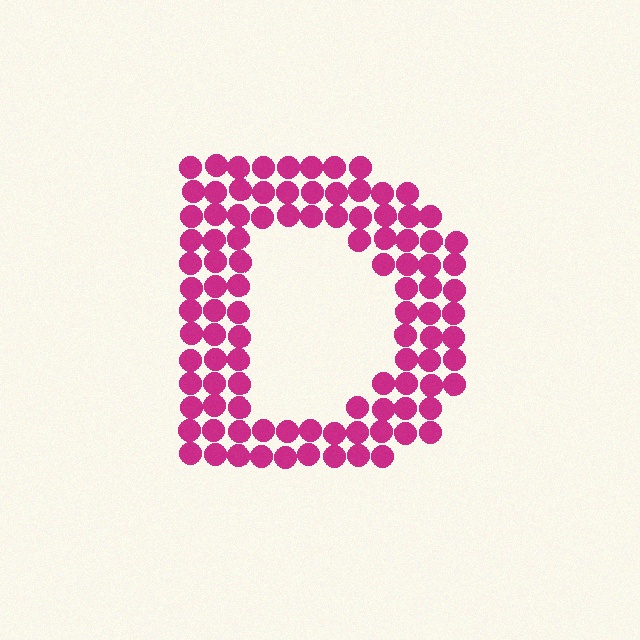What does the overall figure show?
The overall figure shows the letter D.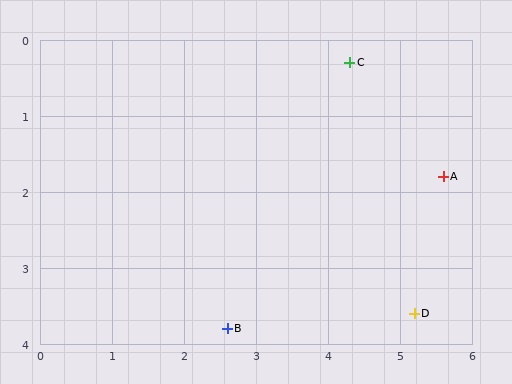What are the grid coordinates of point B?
Point B is at approximately (2.6, 3.8).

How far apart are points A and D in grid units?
Points A and D are about 1.8 grid units apart.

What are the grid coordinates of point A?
Point A is at approximately (5.6, 1.8).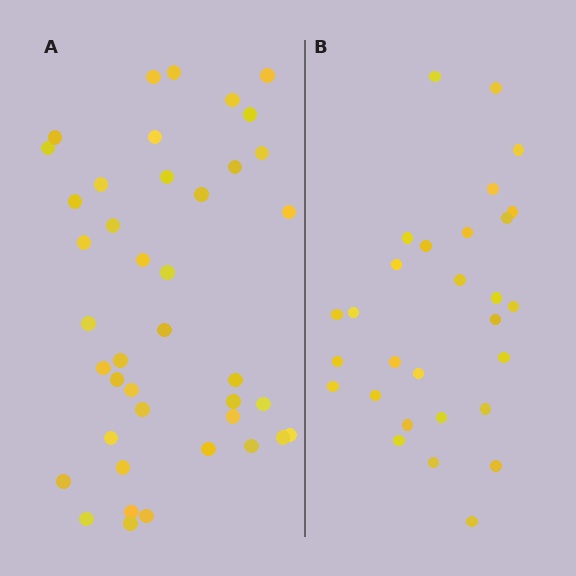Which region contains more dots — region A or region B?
Region A (the left region) has more dots.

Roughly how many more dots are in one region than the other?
Region A has roughly 12 or so more dots than region B.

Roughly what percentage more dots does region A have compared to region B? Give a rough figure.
About 40% more.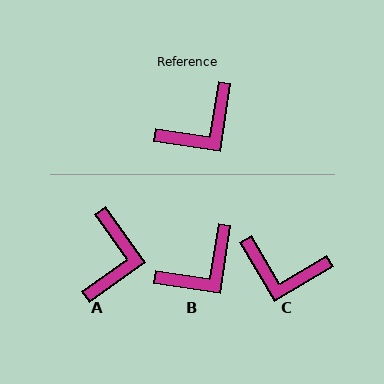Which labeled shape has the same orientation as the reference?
B.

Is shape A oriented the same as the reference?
No, it is off by about 44 degrees.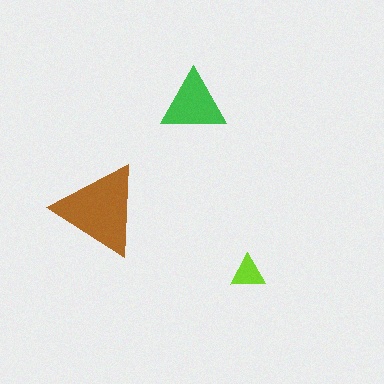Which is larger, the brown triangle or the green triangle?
The brown one.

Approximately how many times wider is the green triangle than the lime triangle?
About 2 times wider.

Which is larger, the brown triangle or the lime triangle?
The brown one.